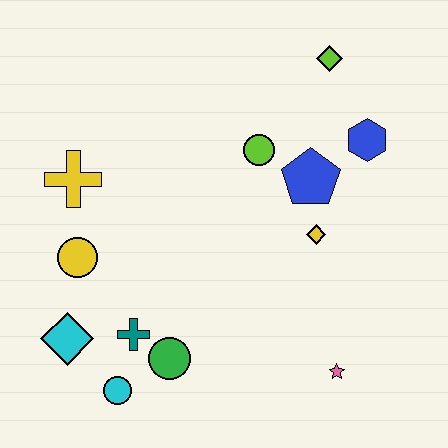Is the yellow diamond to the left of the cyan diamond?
No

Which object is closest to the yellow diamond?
The blue pentagon is closest to the yellow diamond.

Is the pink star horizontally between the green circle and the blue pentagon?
No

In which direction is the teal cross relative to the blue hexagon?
The teal cross is to the left of the blue hexagon.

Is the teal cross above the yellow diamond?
No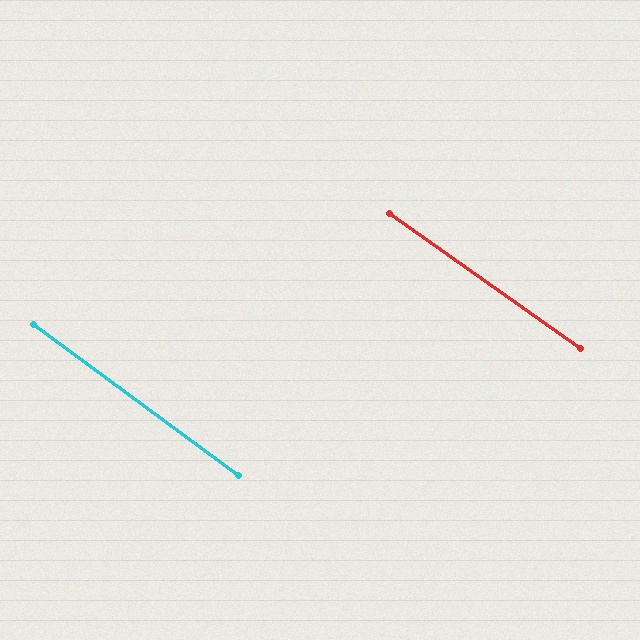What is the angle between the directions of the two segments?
Approximately 1 degree.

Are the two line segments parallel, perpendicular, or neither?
Parallel — their directions differ by only 1.0°.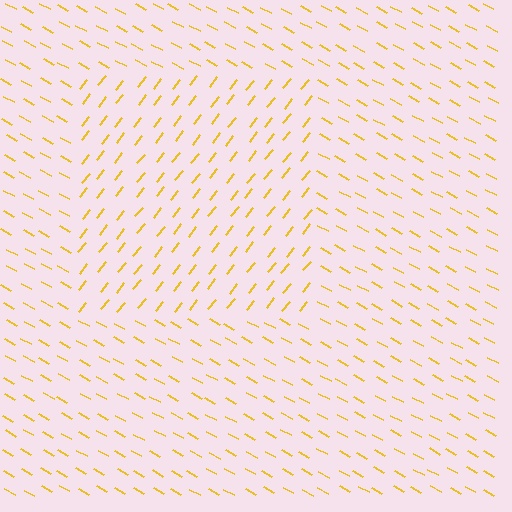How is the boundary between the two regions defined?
The boundary is defined purely by a change in line orientation (approximately 80 degrees difference). All lines are the same color and thickness.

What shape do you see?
I see a rectangle.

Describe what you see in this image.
The image is filled with small yellow line segments. A rectangle region in the image has lines oriented differently from the surrounding lines, creating a visible texture boundary.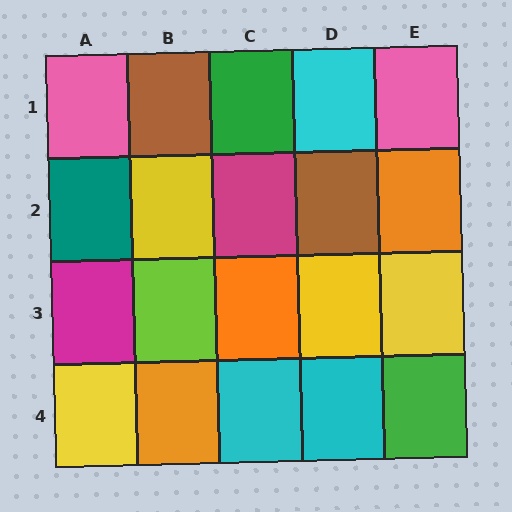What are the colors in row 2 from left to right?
Teal, yellow, magenta, brown, orange.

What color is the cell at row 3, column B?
Lime.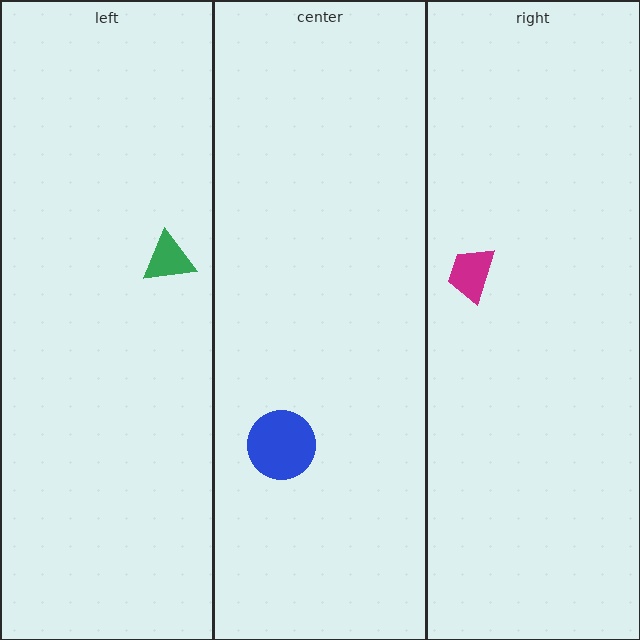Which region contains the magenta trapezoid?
The right region.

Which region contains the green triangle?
The left region.